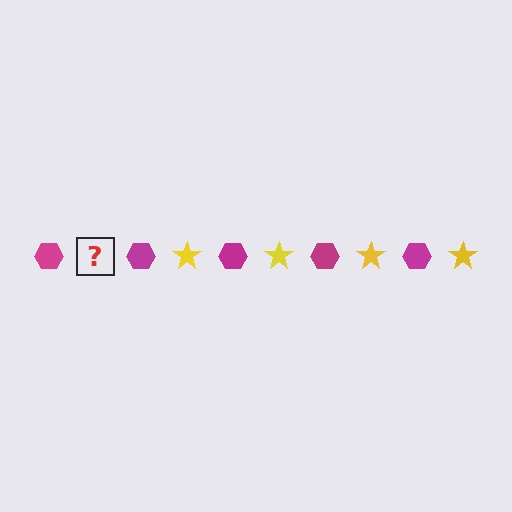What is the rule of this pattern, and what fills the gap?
The rule is that the pattern alternates between magenta hexagon and yellow star. The gap should be filled with a yellow star.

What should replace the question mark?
The question mark should be replaced with a yellow star.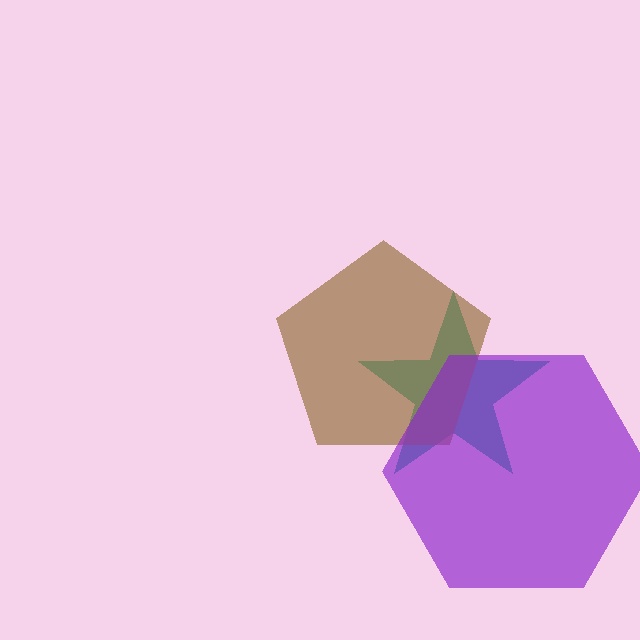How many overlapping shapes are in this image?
There are 3 overlapping shapes in the image.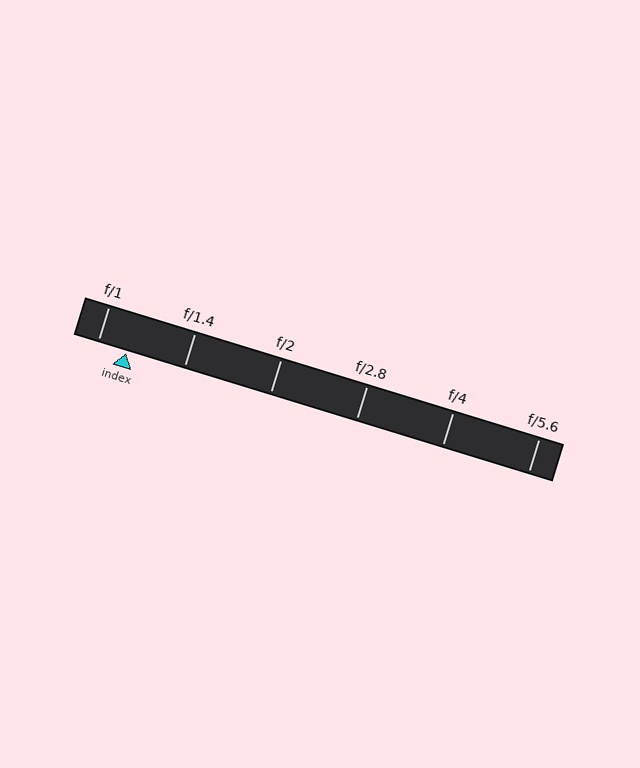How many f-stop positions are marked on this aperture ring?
There are 6 f-stop positions marked.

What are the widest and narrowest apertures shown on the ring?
The widest aperture shown is f/1 and the narrowest is f/5.6.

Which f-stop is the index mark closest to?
The index mark is closest to f/1.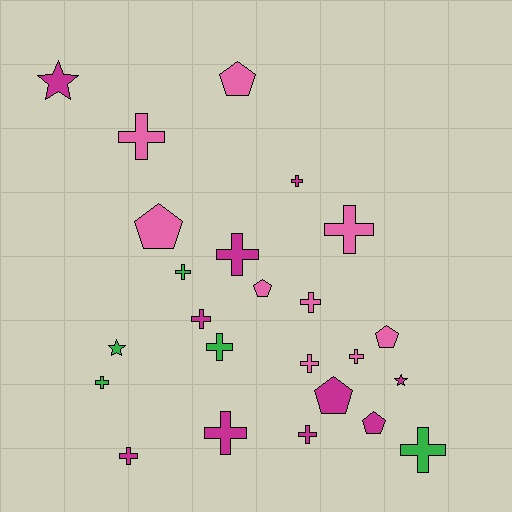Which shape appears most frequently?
Cross, with 15 objects.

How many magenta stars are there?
There are 2 magenta stars.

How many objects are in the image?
There are 24 objects.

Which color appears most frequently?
Magenta, with 10 objects.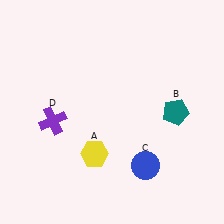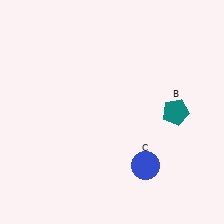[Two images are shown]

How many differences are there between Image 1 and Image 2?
There are 2 differences between the two images.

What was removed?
The purple cross (D), the yellow hexagon (A) were removed in Image 2.